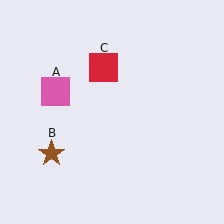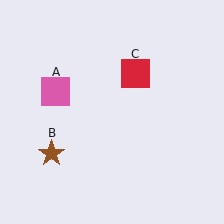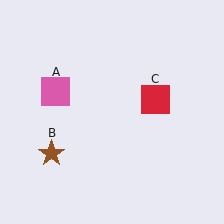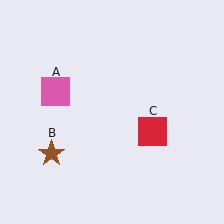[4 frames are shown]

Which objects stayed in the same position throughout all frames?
Pink square (object A) and brown star (object B) remained stationary.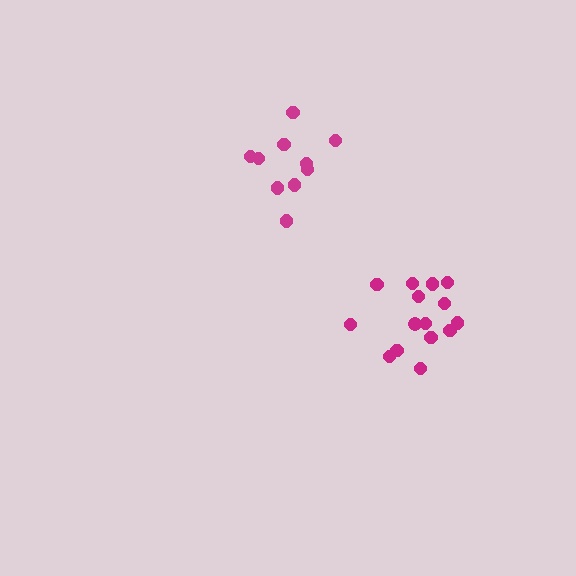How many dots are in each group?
Group 1: 15 dots, Group 2: 10 dots (25 total).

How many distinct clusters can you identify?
There are 2 distinct clusters.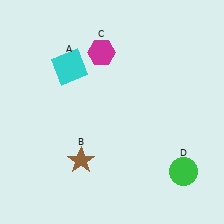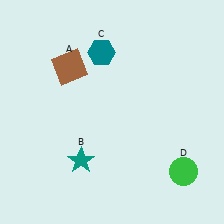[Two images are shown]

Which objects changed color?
A changed from cyan to brown. B changed from brown to teal. C changed from magenta to teal.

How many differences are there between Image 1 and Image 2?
There are 3 differences between the two images.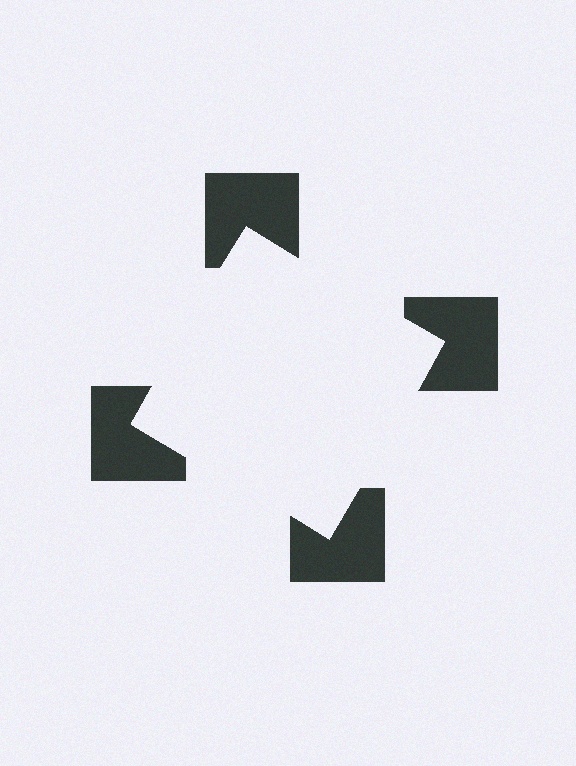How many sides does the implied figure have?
4 sides.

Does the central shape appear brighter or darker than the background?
It typically appears slightly brighter than the background, even though no actual brightness change is drawn.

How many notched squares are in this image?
There are 4 — one at each vertex of the illusory square.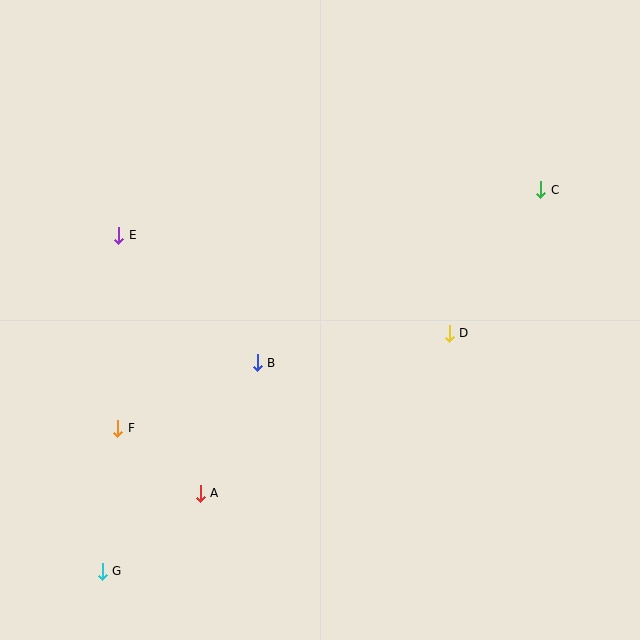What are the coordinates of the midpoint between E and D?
The midpoint between E and D is at (284, 284).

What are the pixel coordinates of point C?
Point C is at (541, 190).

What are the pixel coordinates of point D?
Point D is at (449, 333).